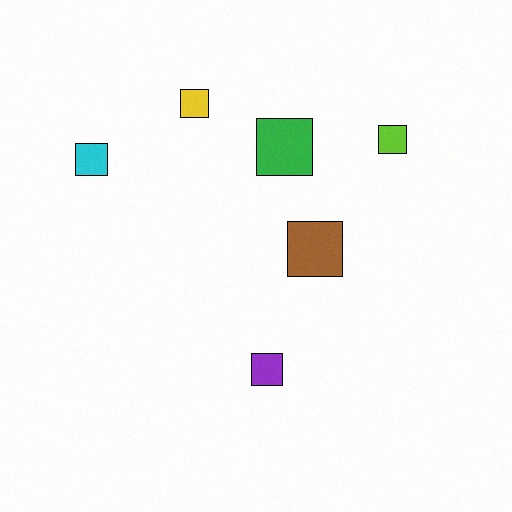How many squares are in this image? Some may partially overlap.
There are 6 squares.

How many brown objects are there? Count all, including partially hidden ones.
There is 1 brown object.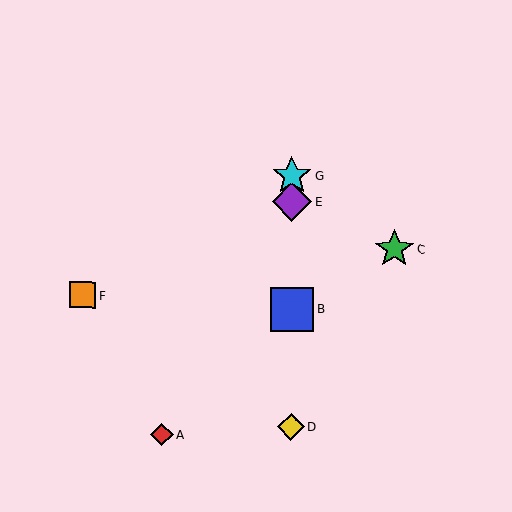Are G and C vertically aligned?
No, G is at x≈292 and C is at x≈394.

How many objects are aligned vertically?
4 objects (B, D, E, G) are aligned vertically.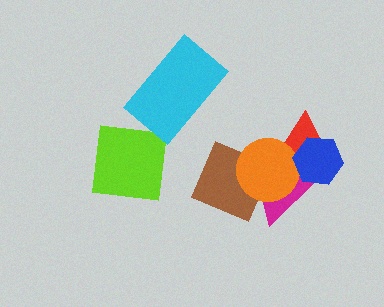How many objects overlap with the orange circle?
4 objects overlap with the orange circle.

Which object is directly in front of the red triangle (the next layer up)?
The orange circle is directly in front of the red triangle.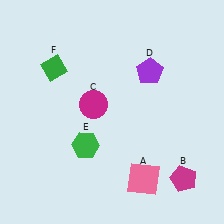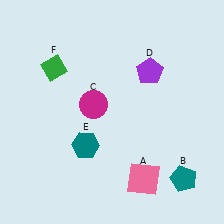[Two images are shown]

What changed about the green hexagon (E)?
In Image 1, E is green. In Image 2, it changed to teal.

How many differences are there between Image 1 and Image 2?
There are 2 differences between the two images.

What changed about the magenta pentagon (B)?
In Image 1, B is magenta. In Image 2, it changed to teal.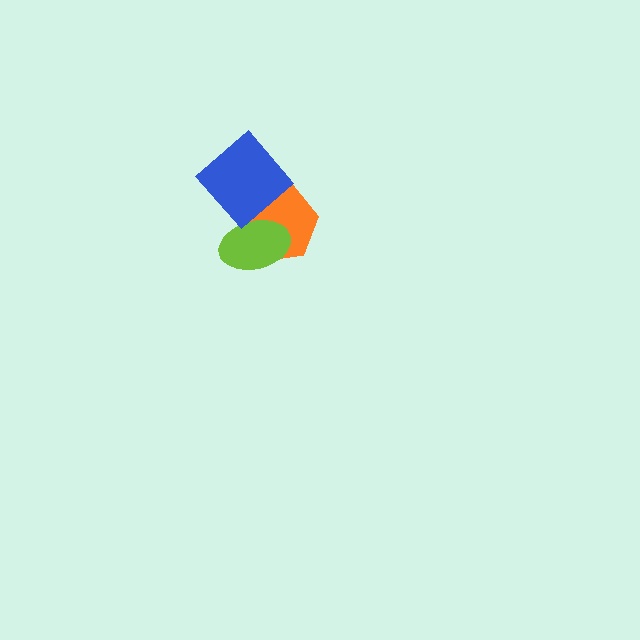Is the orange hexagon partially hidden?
Yes, it is partially covered by another shape.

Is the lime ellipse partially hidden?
Yes, it is partially covered by another shape.